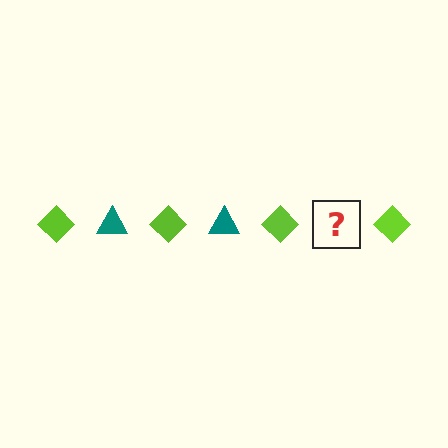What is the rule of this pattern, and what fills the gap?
The rule is that the pattern alternates between lime diamond and teal triangle. The gap should be filled with a teal triangle.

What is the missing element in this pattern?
The missing element is a teal triangle.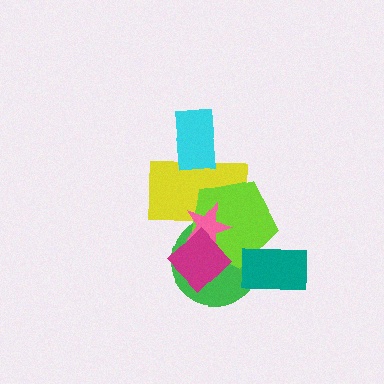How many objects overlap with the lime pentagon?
5 objects overlap with the lime pentagon.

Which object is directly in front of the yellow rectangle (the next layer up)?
The green circle is directly in front of the yellow rectangle.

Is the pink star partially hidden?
Yes, it is partially covered by another shape.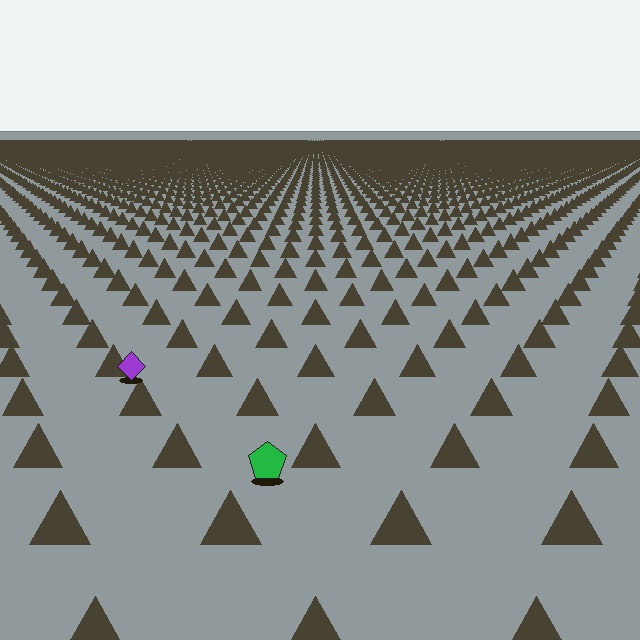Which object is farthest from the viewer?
The purple diamond is farthest from the viewer. It appears smaller and the ground texture around it is denser.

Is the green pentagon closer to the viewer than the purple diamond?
Yes. The green pentagon is closer — you can tell from the texture gradient: the ground texture is coarser near it.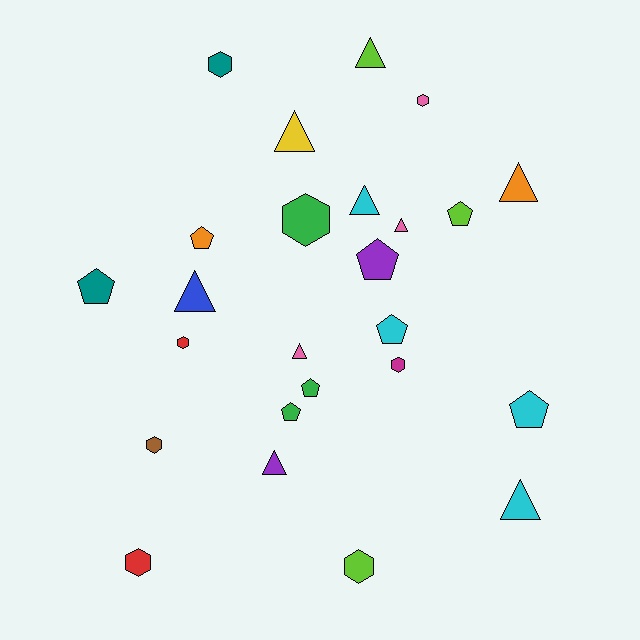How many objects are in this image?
There are 25 objects.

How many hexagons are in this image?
There are 8 hexagons.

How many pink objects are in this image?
There are 3 pink objects.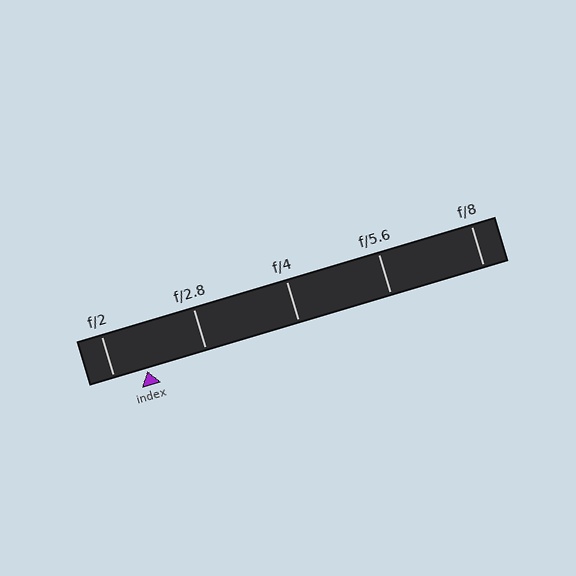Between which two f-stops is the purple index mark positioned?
The index mark is between f/2 and f/2.8.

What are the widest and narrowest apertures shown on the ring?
The widest aperture shown is f/2 and the narrowest is f/8.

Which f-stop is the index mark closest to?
The index mark is closest to f/2.